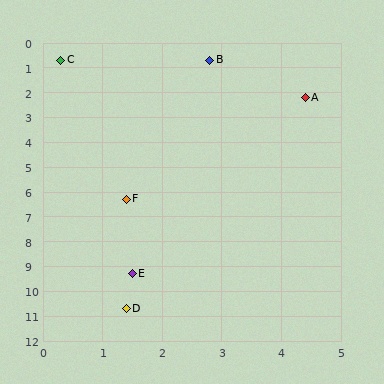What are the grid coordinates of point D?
Point D is at approximately (1.4, 10.7).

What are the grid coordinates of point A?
Point A is at approximately (4.4, 2.2).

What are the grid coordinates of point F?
Point F is at approximately (1.4, 6.3).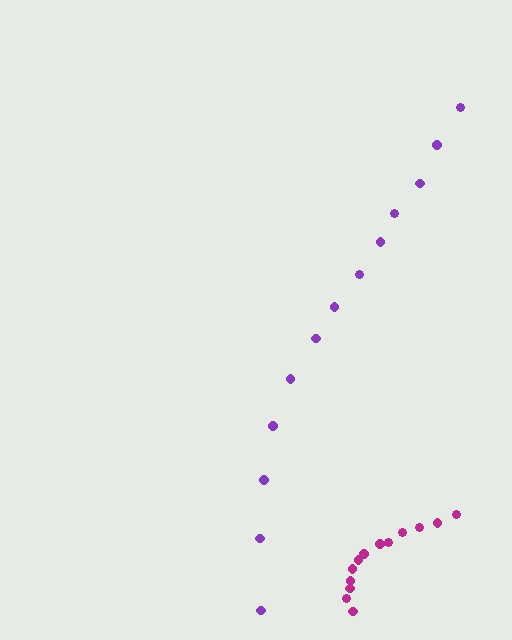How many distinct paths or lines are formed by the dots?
There are 2 distinct paths.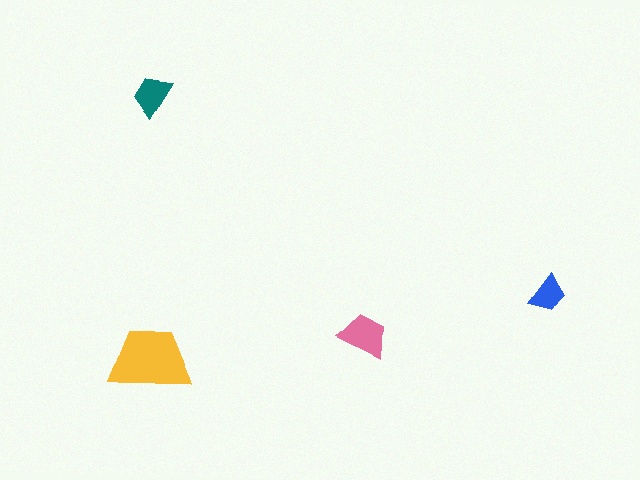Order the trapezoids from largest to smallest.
the yellow one, the pink one, the teal one, the blue one.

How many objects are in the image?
There are 4 objects in the image.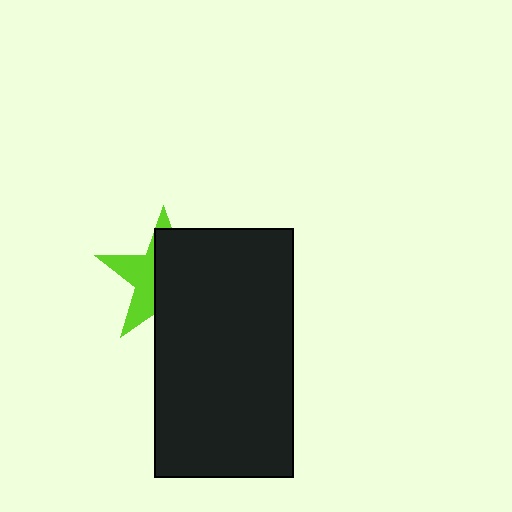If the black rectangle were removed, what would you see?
You would see the complete lime star.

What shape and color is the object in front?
The object in front is a black rectangle.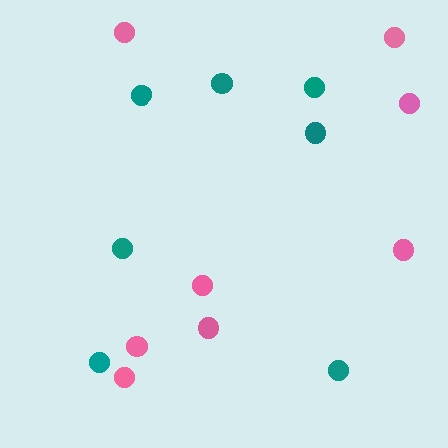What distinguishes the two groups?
There are 2 groups: one group of pink circles (8) and one group of teal circles (7).